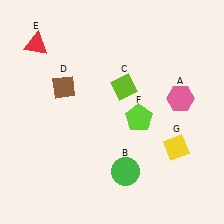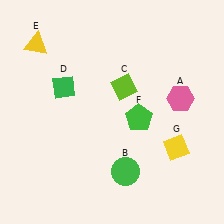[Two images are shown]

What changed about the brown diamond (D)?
In Image 1, D is brown. In Image 2, it changed to green.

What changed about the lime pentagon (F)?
In Image 1, F is lime. In Image 2, it changed to green.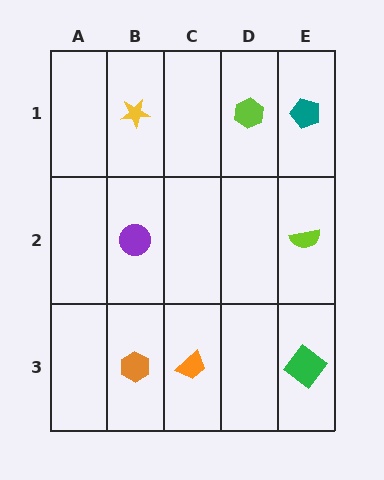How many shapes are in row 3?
3 shapes.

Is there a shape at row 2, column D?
No, that cell is empty.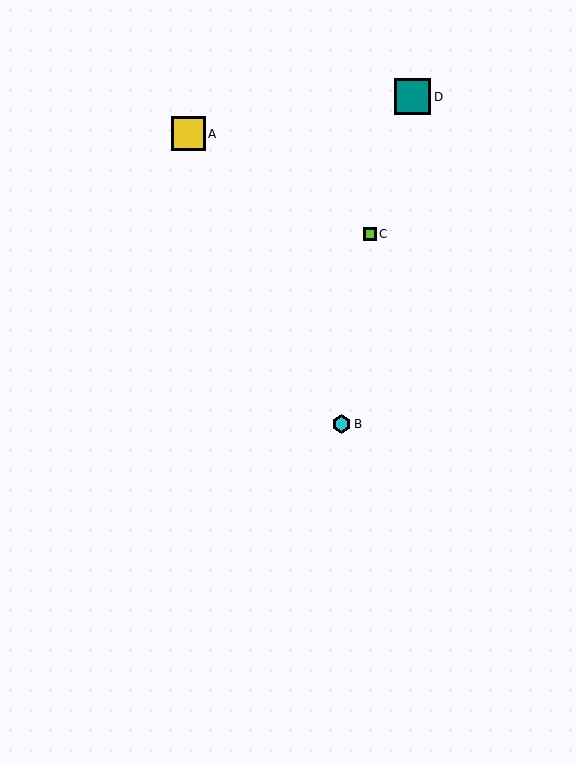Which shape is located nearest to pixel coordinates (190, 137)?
The yellow square (labeled A) at (188, 134) is nearest to that location.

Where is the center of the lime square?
The center of the lime square is at (370, 234).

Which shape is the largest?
The teal square (labeled D) is the largest.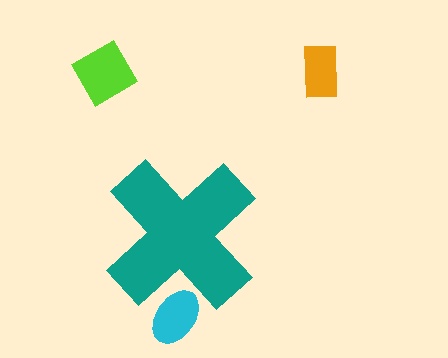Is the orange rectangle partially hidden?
No, the orange rectangle is fully visible.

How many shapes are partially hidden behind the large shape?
1 shape is partially hidden.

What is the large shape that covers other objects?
A teal cross.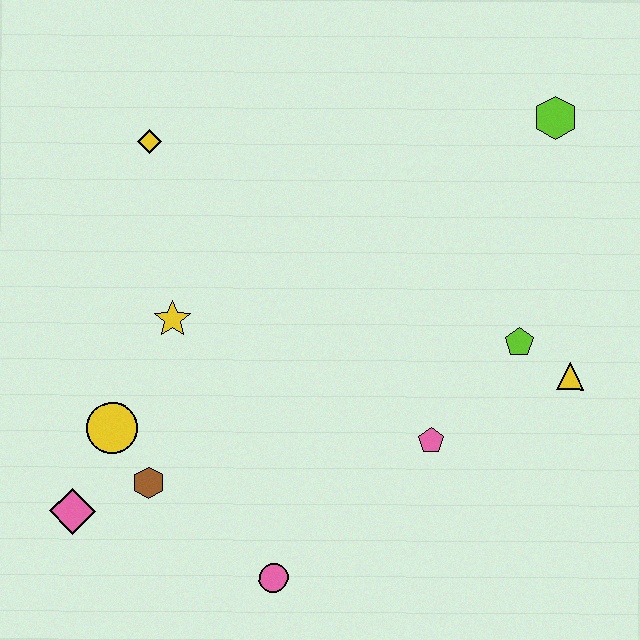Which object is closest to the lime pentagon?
The yellow triangle is closest to the lime pentagon.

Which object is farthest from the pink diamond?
The lime hexagon is farthest from the pink diamond.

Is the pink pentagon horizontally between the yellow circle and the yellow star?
No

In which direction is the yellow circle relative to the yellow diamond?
The yellow circle is below the yellow diamond.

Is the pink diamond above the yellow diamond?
No